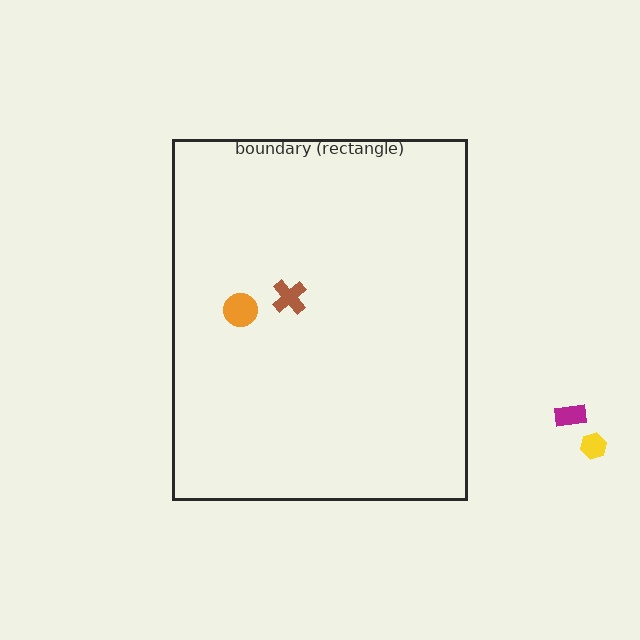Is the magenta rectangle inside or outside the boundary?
Outside.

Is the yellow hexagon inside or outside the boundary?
Outside.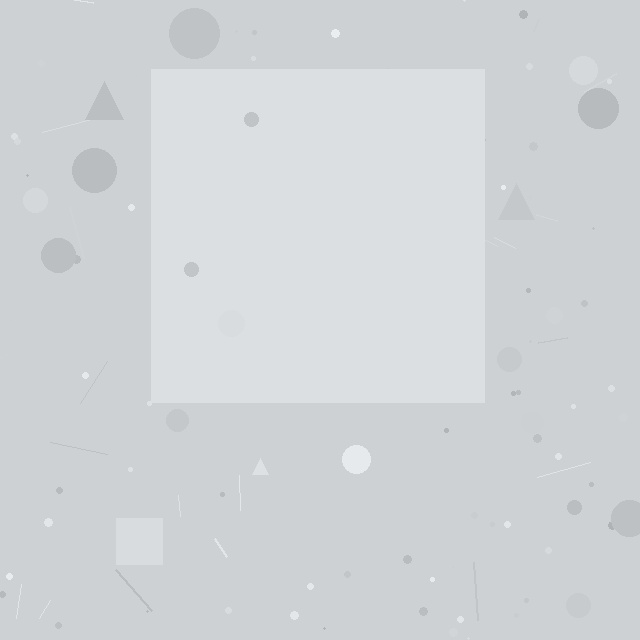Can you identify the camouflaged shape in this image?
The camouflaged shape is a square.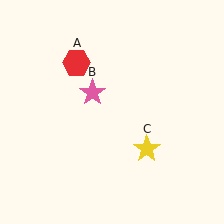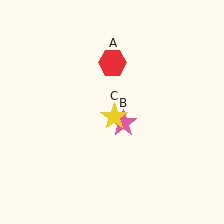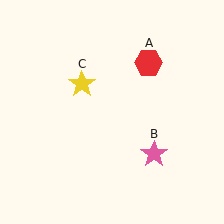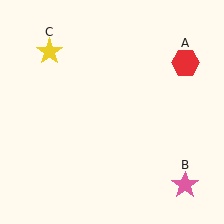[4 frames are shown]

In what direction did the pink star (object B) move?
The pink star (object B) moved down and to the right.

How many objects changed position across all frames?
3 objects changed position: red hexagon (object A), pink star (object B), yellow star (object C).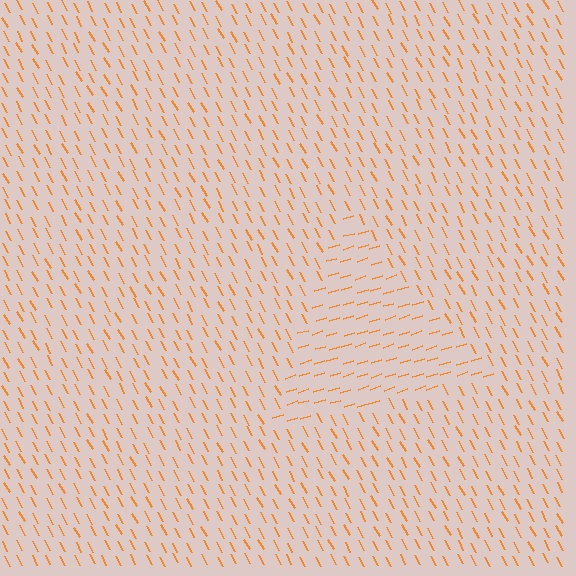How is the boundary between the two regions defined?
The boundary is defined purely by a change in line orientation (approximately 79 degrees difference). All lines are the same color and thickness.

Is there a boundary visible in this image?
Yes, there is a texture boundary formed by a change in line orientation.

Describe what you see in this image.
The image is filled with small orange line segments. A triangle region in the image has lines oriented differently from the surrounding lines, creating a visible texture boundary.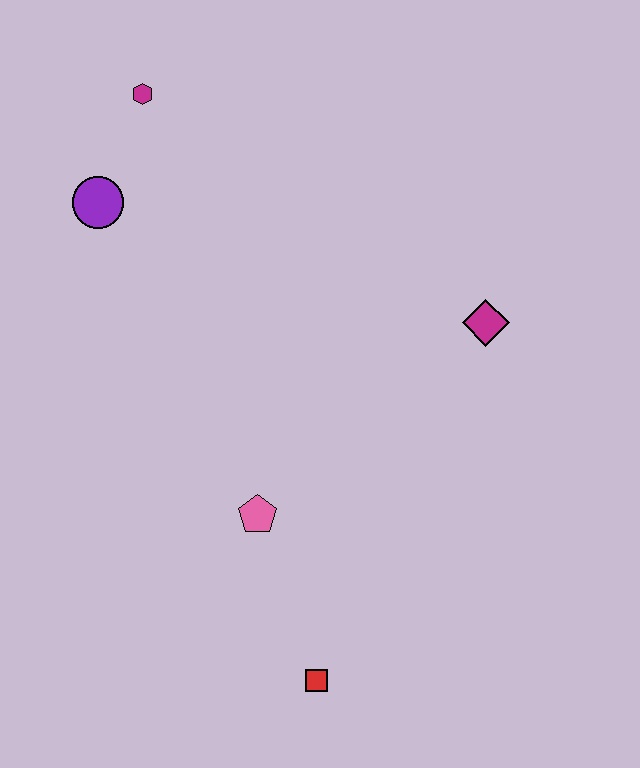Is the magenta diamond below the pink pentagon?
No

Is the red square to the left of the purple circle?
No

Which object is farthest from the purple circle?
The red square is farthest from the purple circle.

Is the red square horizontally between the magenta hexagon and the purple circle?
No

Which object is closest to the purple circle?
The magenta hexagon is closest to the purple circle.